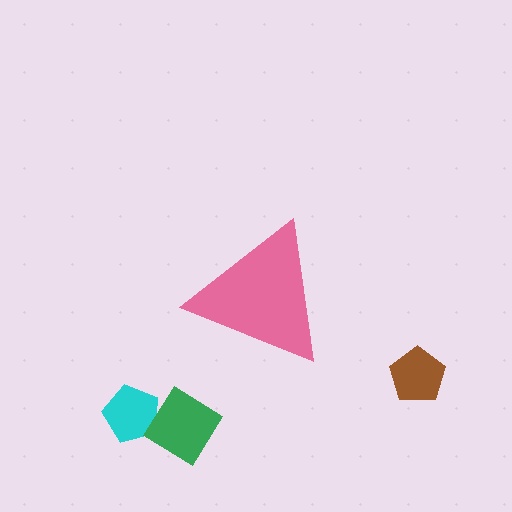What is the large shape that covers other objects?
A pink triangle.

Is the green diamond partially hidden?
No, the green diamond is fully visible.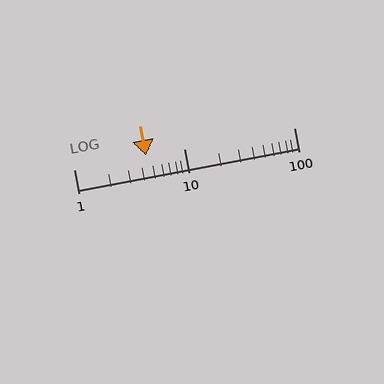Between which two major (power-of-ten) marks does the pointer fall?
The pointer is between 1 and 10.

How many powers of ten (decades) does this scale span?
The scale spans 2 decades, from 1 to 100.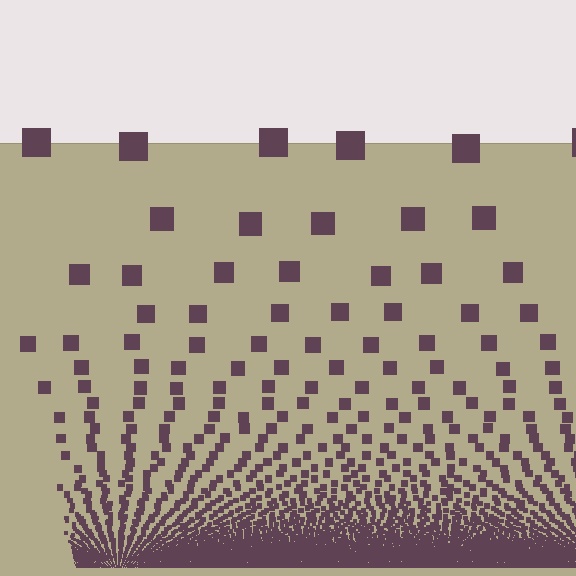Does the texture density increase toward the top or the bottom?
Density increases toward the bottom.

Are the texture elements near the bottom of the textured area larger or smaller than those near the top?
Smaller. The gradient is inverted — elements near the bottom are smaller and denser.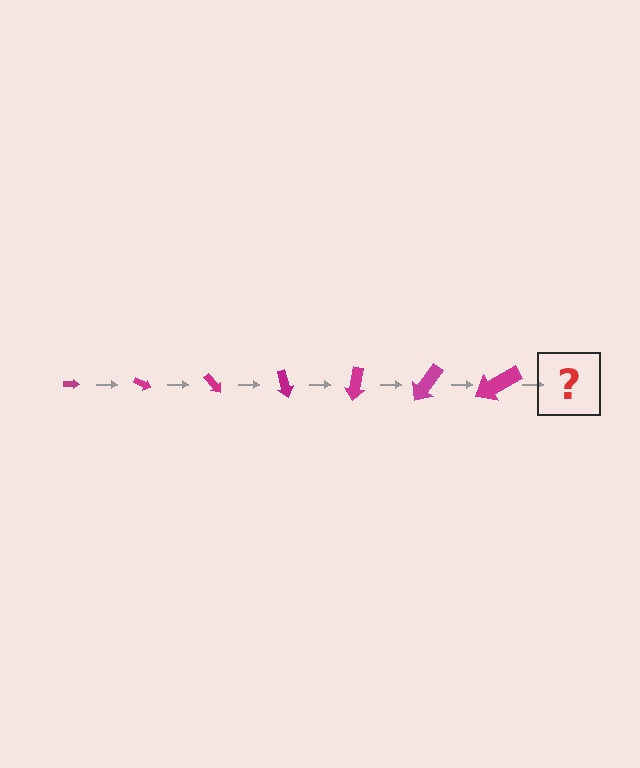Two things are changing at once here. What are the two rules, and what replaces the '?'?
The two rules are that the arrow grows larger each step and it rotates 25 degrees each step. The '?' should be an arrow, larger than the previous one and rotated 175 degrees from the start.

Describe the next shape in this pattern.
It should be an arrow, larger than the previous one and rotated 175 degrees from the start.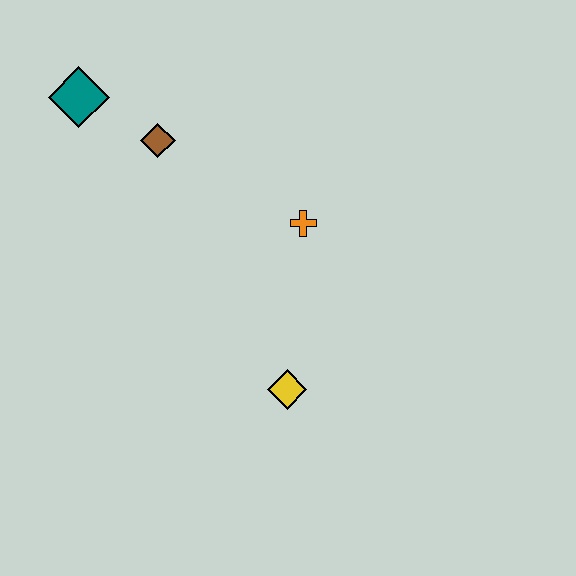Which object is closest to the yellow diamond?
The orange cross is closest to the yellow diamond.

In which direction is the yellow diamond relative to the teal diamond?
The yellow diamond is below the teal diamond.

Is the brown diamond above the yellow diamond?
Yes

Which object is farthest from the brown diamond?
The yellow diamond is farthest from the brown diamond.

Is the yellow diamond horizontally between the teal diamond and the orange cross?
Yes